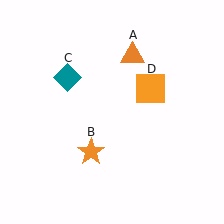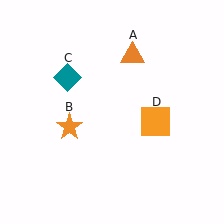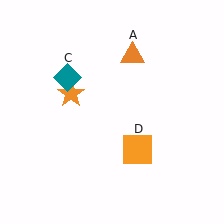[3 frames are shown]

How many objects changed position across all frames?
2 objects changed position: orange star (object B), orange square (object D).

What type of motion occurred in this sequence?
The orange star (object B), orange square (object D) rotated clockwise around the center of the scene.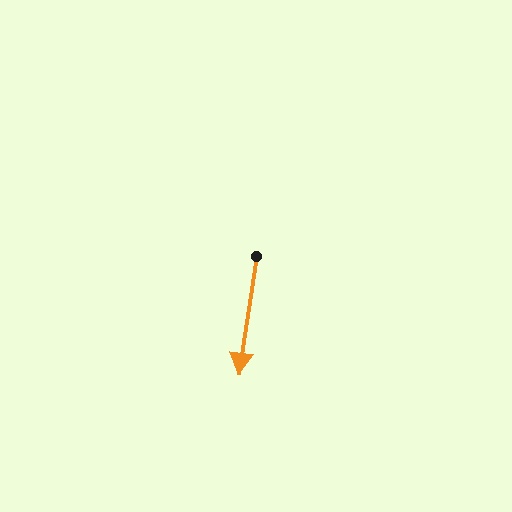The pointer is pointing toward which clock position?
Roughly 6 o'clock.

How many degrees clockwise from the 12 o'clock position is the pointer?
Approximately 189 degrees.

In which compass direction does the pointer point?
South.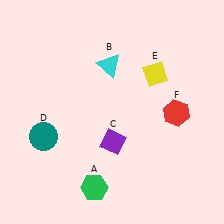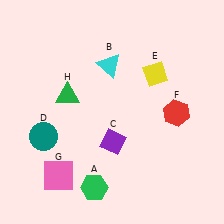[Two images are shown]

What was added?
A pink square (G), a green triangle (H) were added in Image 2.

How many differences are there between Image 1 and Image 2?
There are 2 differences between the two images.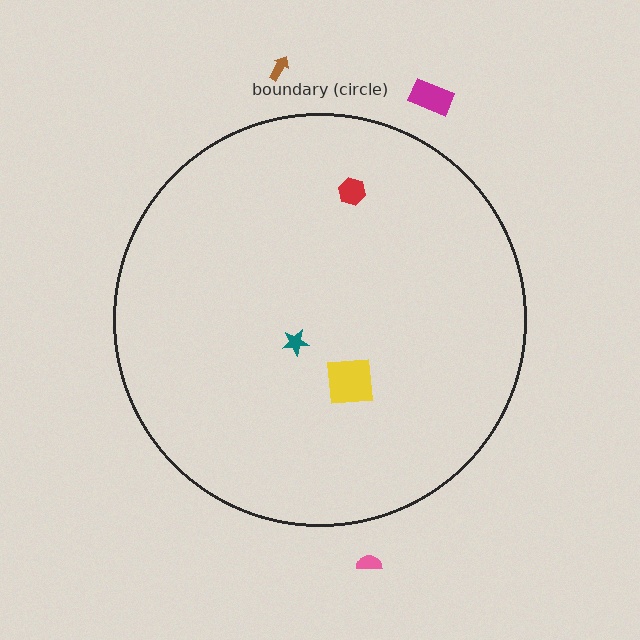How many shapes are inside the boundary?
3 inside, 3 outside.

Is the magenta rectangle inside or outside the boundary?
Outside.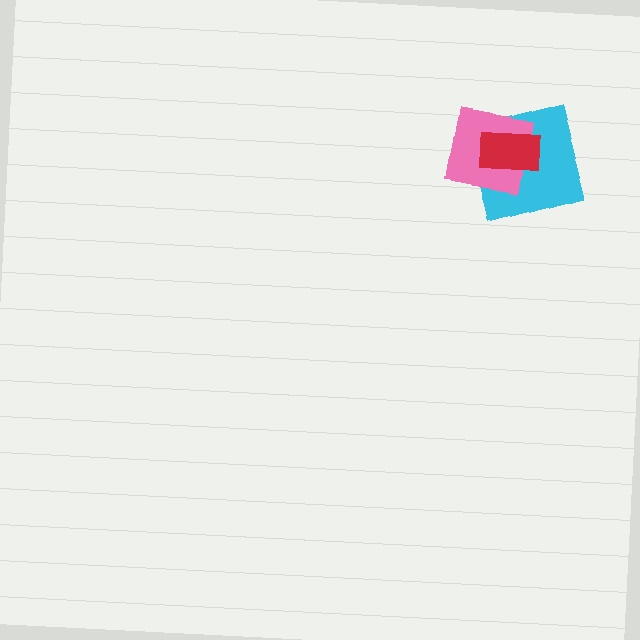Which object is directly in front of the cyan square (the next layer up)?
The pink square is directly in front of the cyan square.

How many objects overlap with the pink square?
2 objects overlap with the pink square.